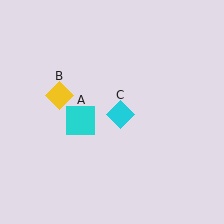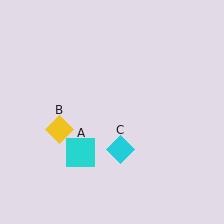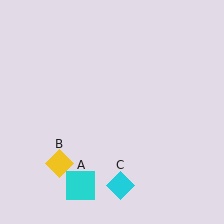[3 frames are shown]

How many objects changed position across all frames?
3 objects changed position: cyan square (object A), yellow diamond (object B), cyan diamond (object C).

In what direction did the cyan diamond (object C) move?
The cyan diamond (object C) moved down.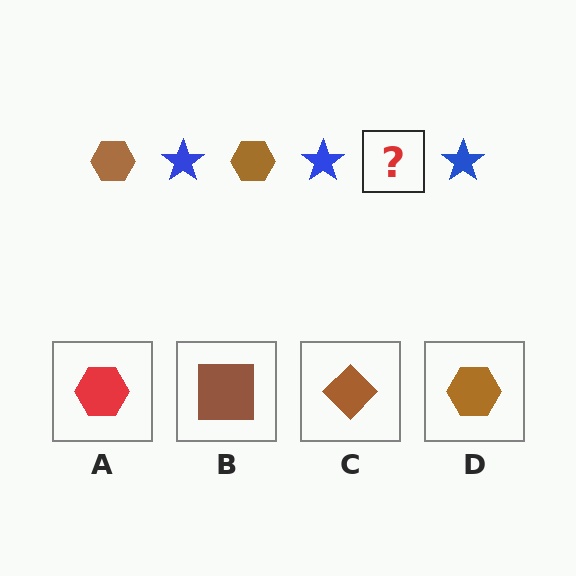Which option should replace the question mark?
Option D.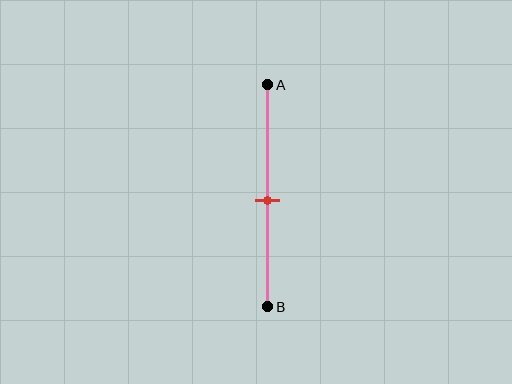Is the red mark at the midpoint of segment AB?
Yes, the mark is approximately at the midpoint.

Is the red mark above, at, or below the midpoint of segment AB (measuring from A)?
The red mark is approximately at the midpoint of segment AB.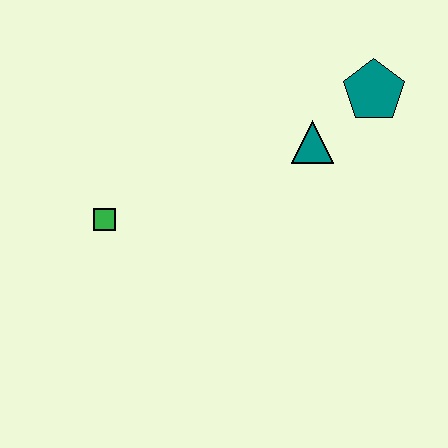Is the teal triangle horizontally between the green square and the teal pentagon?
Yes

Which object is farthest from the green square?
The teal pentagon is farthest from the green square.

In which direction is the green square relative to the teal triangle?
The green square is to the left of the teal triangle.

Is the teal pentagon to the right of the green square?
Yes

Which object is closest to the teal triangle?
The teal pentagon is closest to the teal triangle.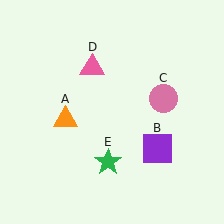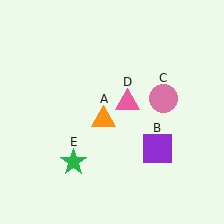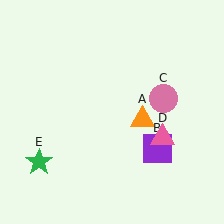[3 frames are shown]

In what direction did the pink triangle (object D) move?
The pink triangle (object D) moved down and to the right.